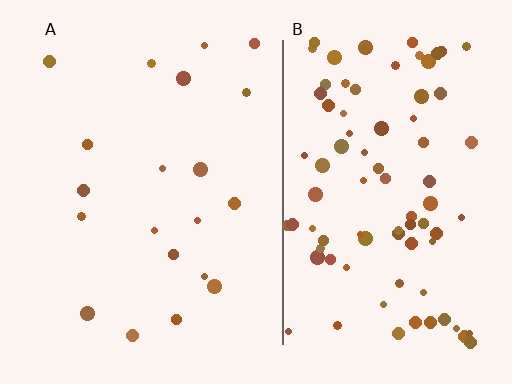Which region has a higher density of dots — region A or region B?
B (the right).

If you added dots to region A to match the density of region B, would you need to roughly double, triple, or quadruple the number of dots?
Approximately quadruple.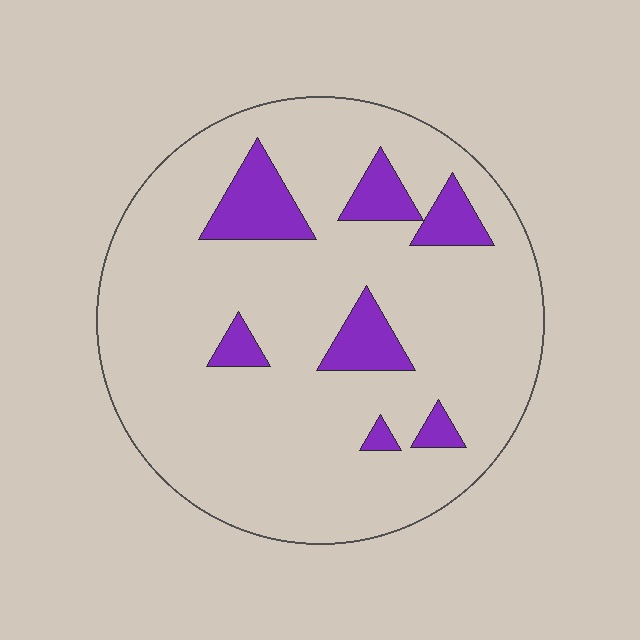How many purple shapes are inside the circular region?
7.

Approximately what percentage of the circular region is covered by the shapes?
Approximately 15%.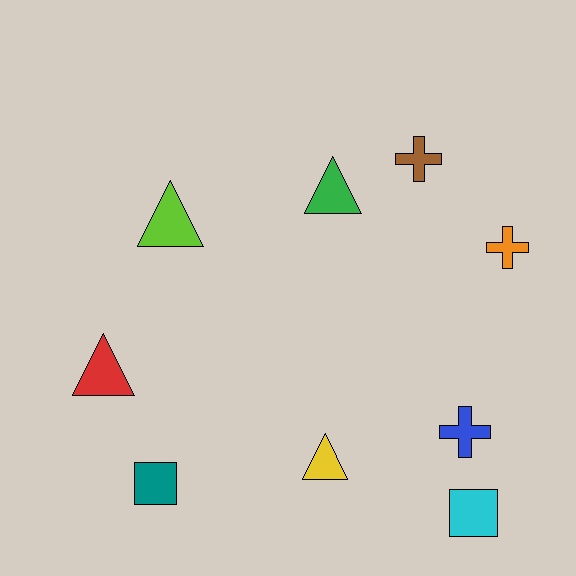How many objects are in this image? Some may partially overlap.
There are 9 objects.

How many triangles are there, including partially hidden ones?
There are 4 triangles.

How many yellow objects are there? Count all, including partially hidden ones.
There is 1 yellow object.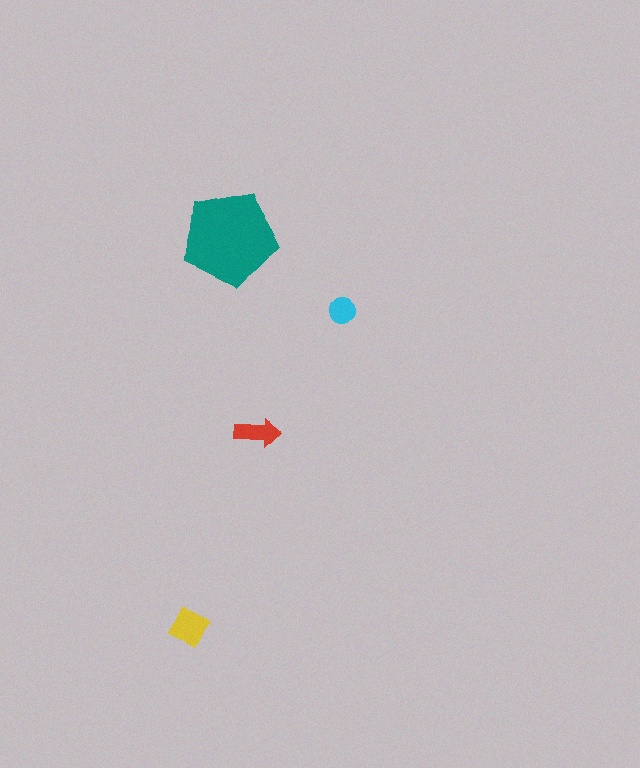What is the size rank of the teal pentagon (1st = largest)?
1st.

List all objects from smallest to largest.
The cyan circle, the red arrow, the yellow diamond, the teal pentagon.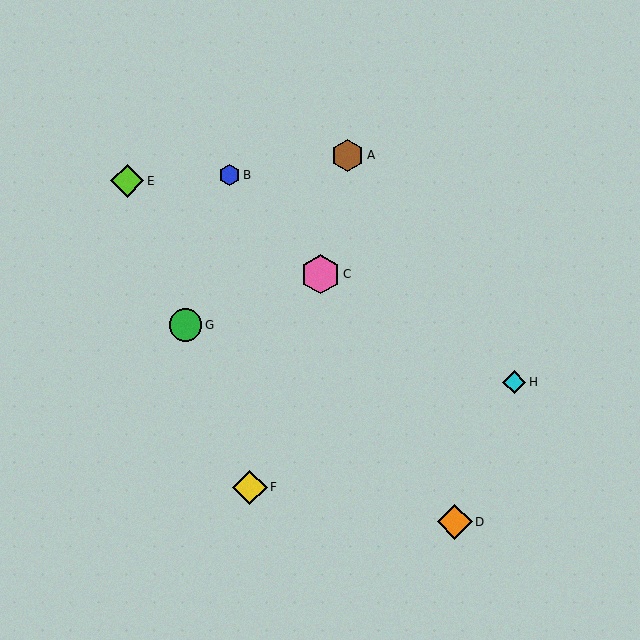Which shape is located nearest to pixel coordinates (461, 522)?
The orange diamond (labeled D) at (455, 522) is nearest to that location.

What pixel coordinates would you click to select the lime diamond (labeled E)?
Click at (127, 181) to select the lime diamond E.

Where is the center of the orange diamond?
The center of the orange diamond is at (455, 522).